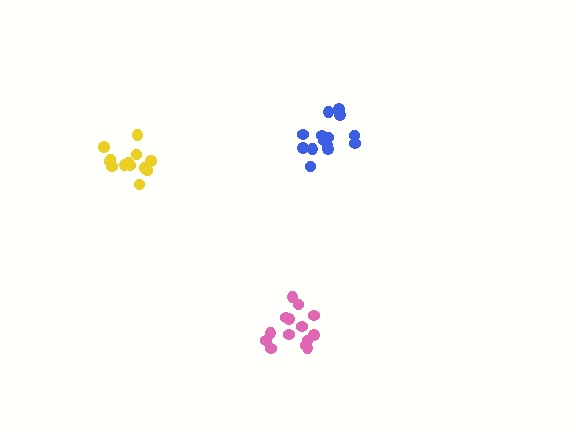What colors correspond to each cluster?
The clusters are colored: blue, pink, yellow.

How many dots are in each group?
Group 1: 14 dots, Group 2: 14 dots, Group 3: 13 dots (41 total).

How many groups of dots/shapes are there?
There are 3 groups.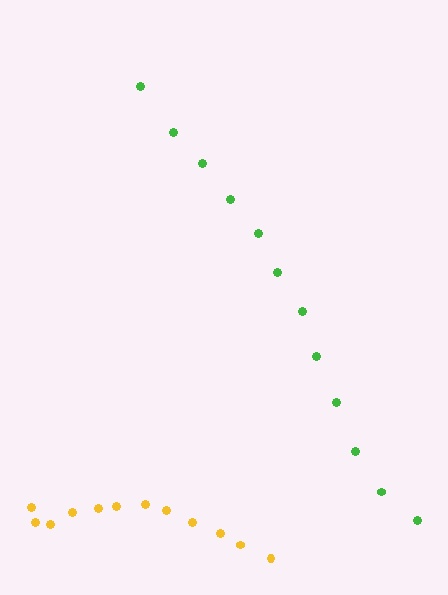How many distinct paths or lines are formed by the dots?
There are 2 distinct paths.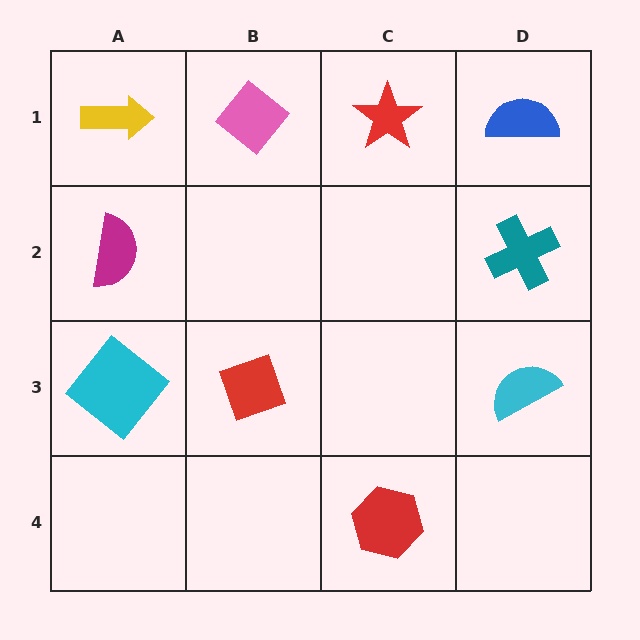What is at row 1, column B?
A pink diamond.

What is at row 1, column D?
A blue semicircle.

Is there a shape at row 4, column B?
No, that cell is empty.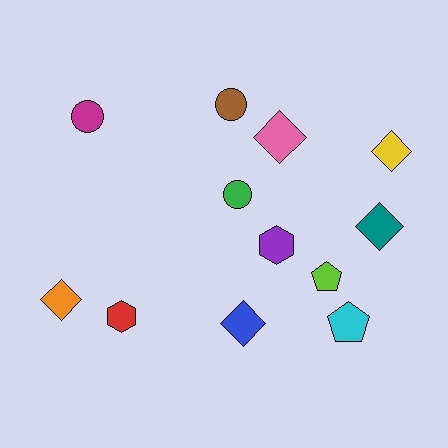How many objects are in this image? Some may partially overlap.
There are 12 objects.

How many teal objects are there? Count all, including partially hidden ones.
There is 1 teal object.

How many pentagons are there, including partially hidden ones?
There are 2 pentagons.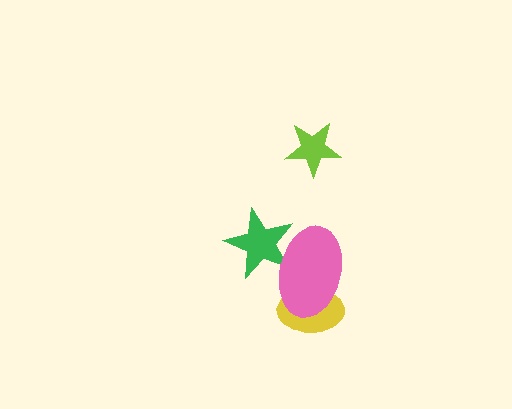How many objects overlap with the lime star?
0 objects overlap with the lime star.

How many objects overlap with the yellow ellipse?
1 object overlaps with the yellow ellipse.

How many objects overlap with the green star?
1 object overlaps with the green star.